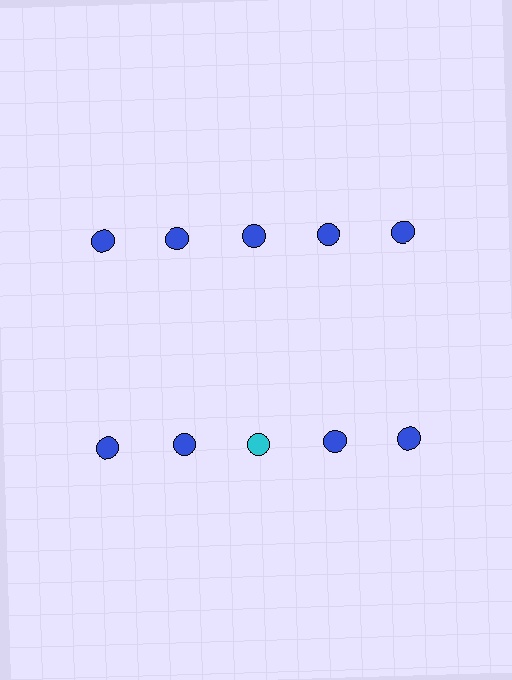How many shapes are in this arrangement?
There are 10 shapes arranged in a grid pattern.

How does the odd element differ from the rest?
It has a different color: cyan instead of blue.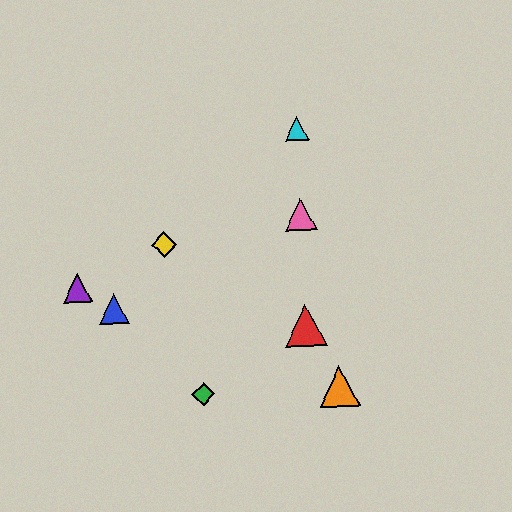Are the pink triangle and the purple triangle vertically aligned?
No, the pink triangle is at x≈301 and the purple triangle is at x≈77.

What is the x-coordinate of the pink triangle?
The pink triangle is at x≈301.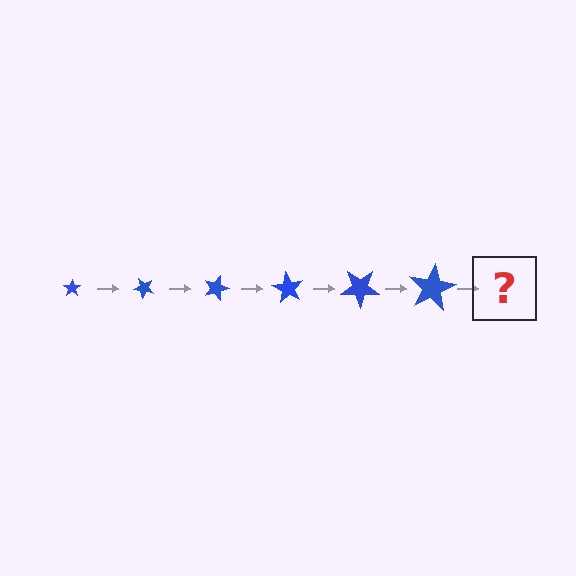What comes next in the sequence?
The next element should be a star, larger than the previous one and rotated 270 degrees from the start.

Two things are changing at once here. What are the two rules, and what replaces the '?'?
The two rules are that the star grows larger each step and it rotates 45 degrees each step. The '?' should be a star, larger than the previous one and rotated 270 degrees from the start.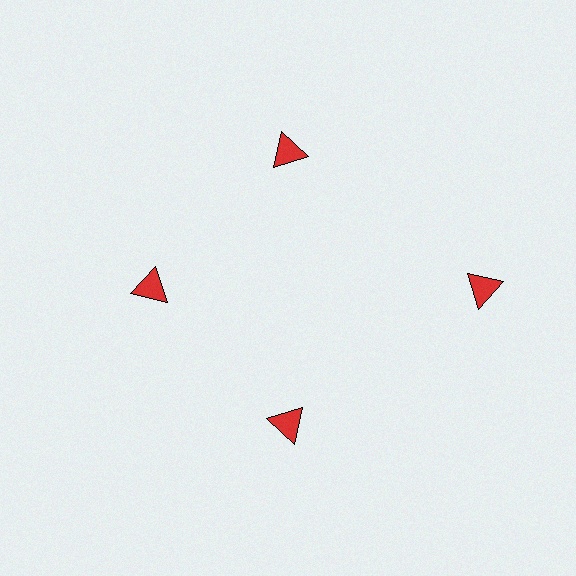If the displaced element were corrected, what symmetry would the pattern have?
It would have 4-fold rotational symmetry — the pattern would map onto itself every 90 degrees.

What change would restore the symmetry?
The symmetry would be restored by moving it inward, back onto the ring so that all 4 triangles sit at equal angles and equal distance from the center.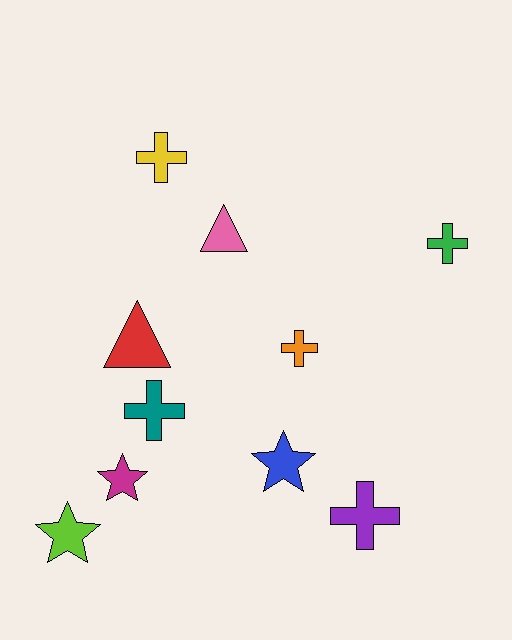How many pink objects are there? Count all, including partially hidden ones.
There is 1 pink object.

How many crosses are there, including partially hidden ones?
There are 5 crosses.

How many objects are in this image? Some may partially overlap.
There are 10 objects.